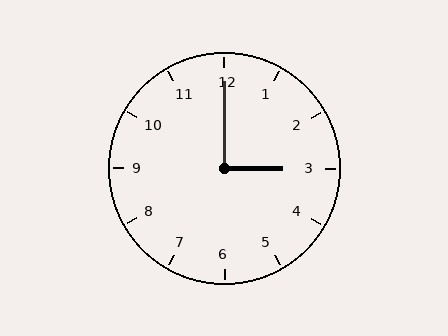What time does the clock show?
3:00.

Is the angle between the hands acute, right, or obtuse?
It is right.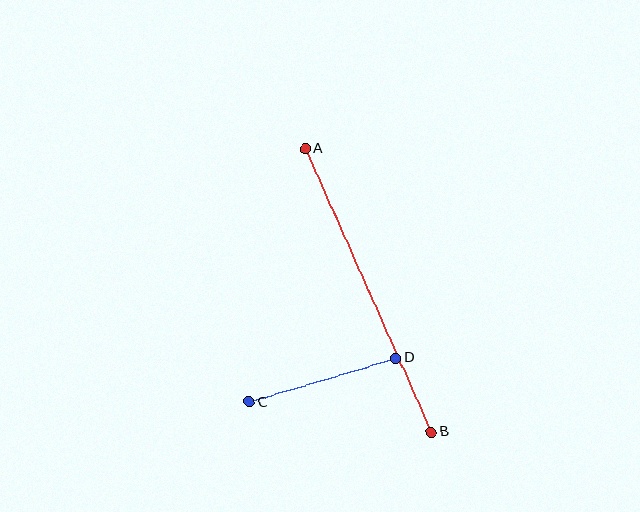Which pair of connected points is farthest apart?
Points A and B are farthest apart.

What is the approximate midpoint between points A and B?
The midpoint is at approximately (368, 290) pixels.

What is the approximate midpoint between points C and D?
The midpoint is at approximately (323, 380) pixels.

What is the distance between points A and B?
The distance is approximately 310 pixels.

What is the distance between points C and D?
The distance is approximately 153 pixels.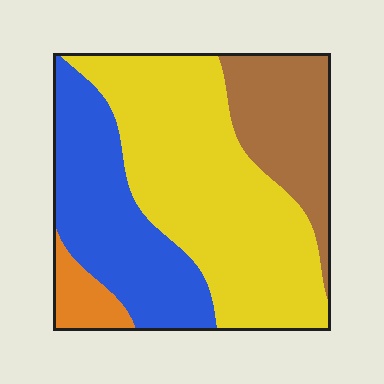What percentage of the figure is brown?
Brown takes up about one fifth (1/5) of the figure.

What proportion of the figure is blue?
Blue covers about 30% of the figure.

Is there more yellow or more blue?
Yellow.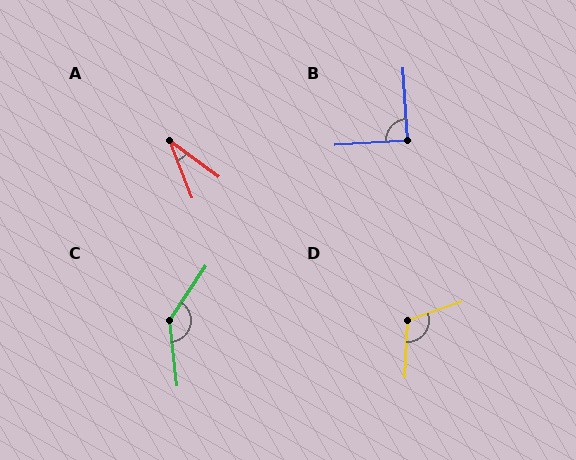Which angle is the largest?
C, at approximately 140 degrees.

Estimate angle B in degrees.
Approximately 90 degrees.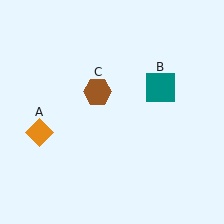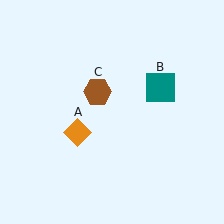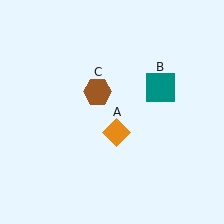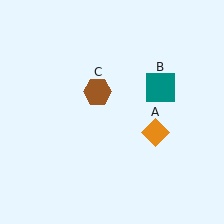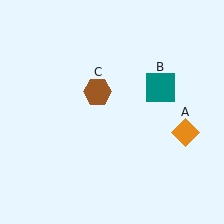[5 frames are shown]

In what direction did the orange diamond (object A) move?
The orange diamond (object A) moved right.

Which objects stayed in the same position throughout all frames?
Teal square (object B) and brown hexagon (object C) remained stationary.